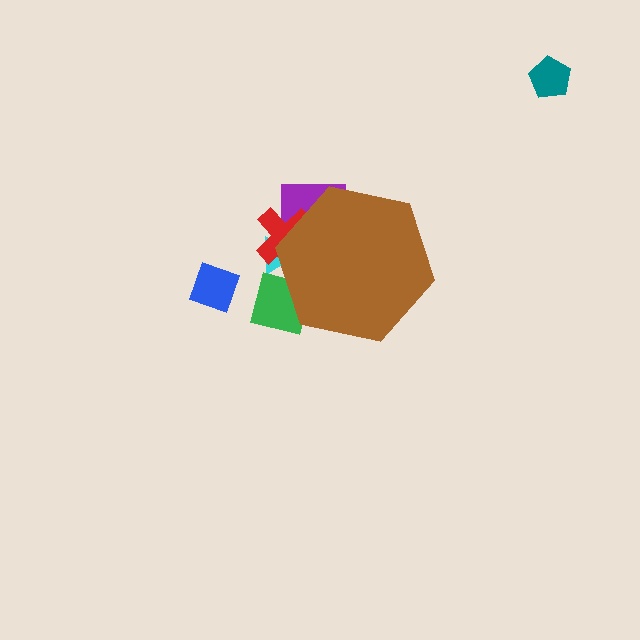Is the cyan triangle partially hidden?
Yes, the cyan triangle is partially hidden behind the brown hexagon.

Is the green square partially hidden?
Yes, the green square is partially hidden behind the brown hexagon.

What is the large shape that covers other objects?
A brown hexagon.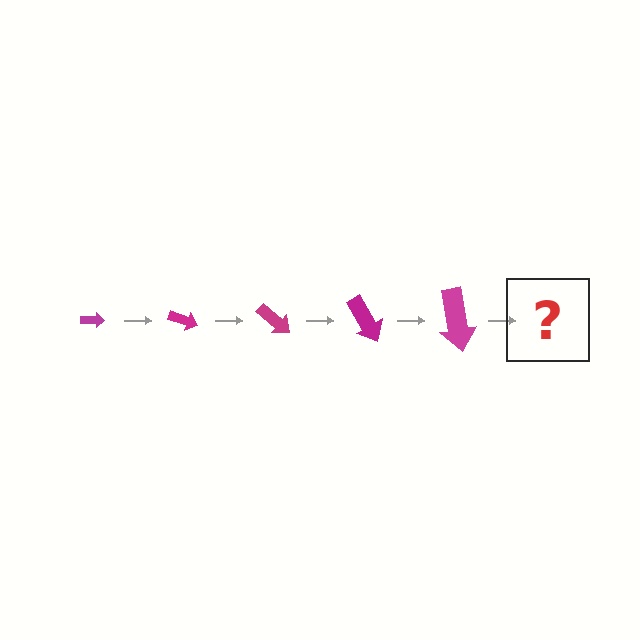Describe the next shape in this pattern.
It should be an arrow, larger than the previous one and rotated 100 degrees from the start.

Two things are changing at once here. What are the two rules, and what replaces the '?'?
The two rules are that the arrow grows larger each step and it rotates 20 degrees each step. The '?' should be an arrow, larger than the previous one and rotated 100 degrees from the start.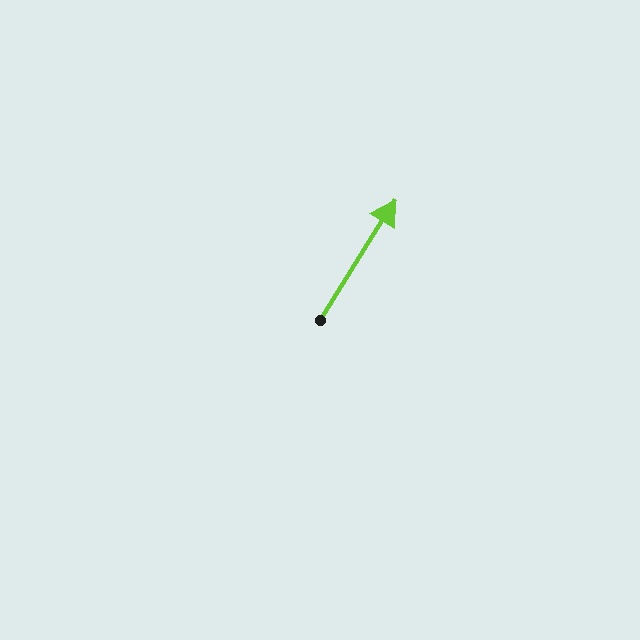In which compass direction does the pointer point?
Northeast.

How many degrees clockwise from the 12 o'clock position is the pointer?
Approximately 32 degrees.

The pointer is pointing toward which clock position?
Roughly 1 o'clock.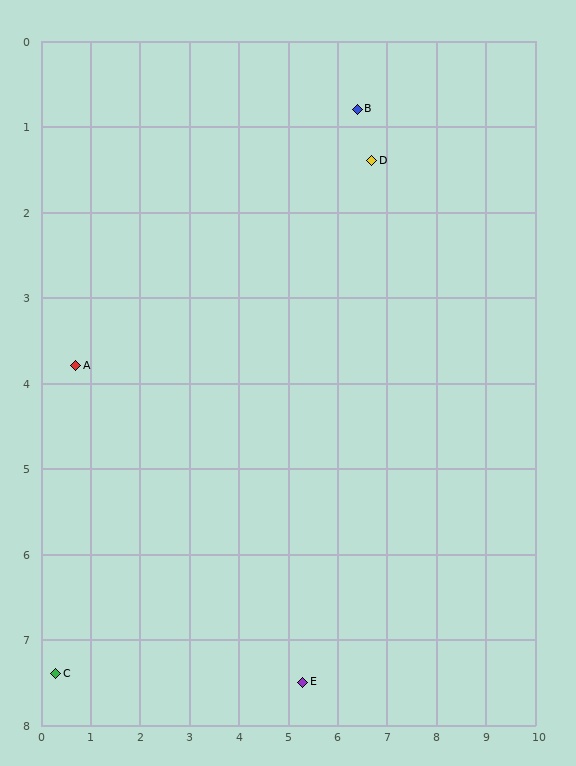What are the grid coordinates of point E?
Point E is at approximately (5.3, 7.5).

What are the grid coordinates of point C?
Point C is at approximately (0.3, 7.4).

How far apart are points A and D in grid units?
Points A and D are about 6.5 grid units apart.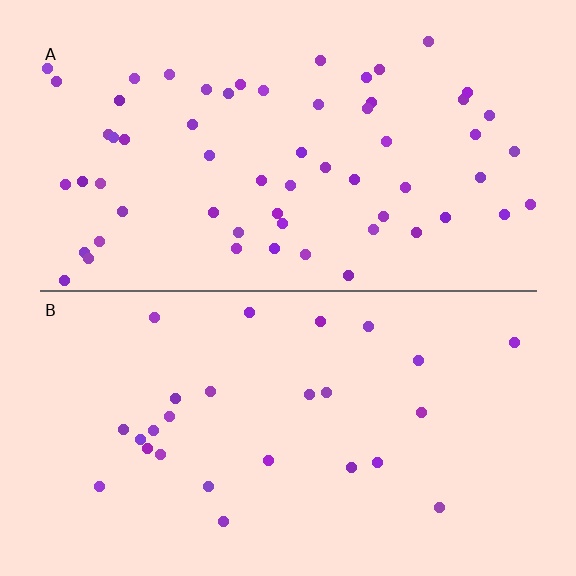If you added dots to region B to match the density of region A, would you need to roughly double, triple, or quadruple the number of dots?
Approximately double.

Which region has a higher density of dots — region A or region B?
A (the top).